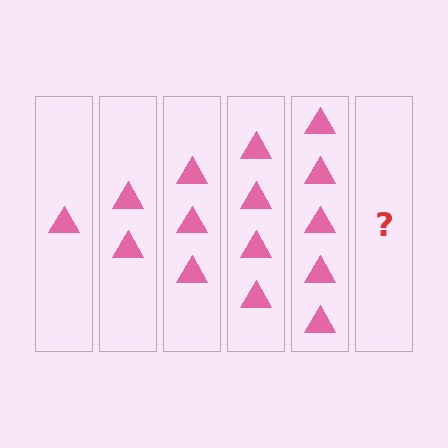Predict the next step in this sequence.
The next step is 6 triangles.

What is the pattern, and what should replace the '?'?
The pattern is that each step adds one more triangle. The '?' should be 6 triangles.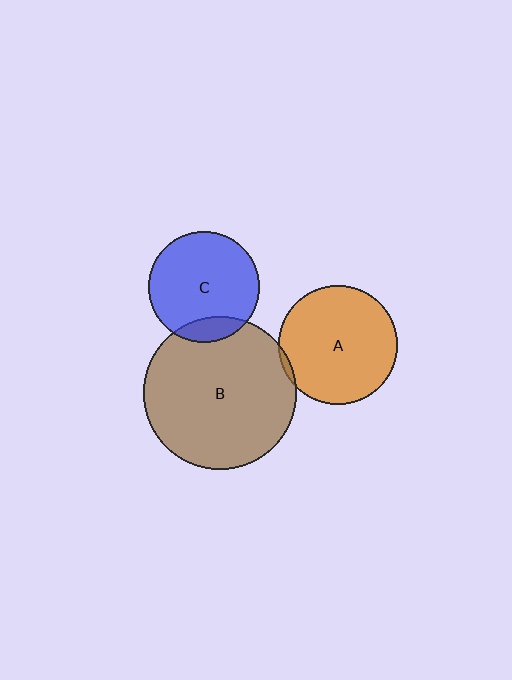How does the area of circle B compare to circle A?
Approximately 1.7 times.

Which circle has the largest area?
Circle B (brown).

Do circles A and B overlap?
Yes.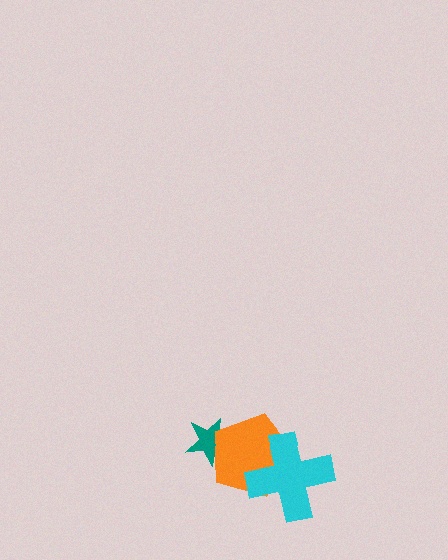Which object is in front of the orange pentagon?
The cyan cross is in front of the orange pentagon.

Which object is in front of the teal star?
The orange pentagon is in front of the teal star.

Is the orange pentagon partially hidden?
Yes, it is partially covered by another shape.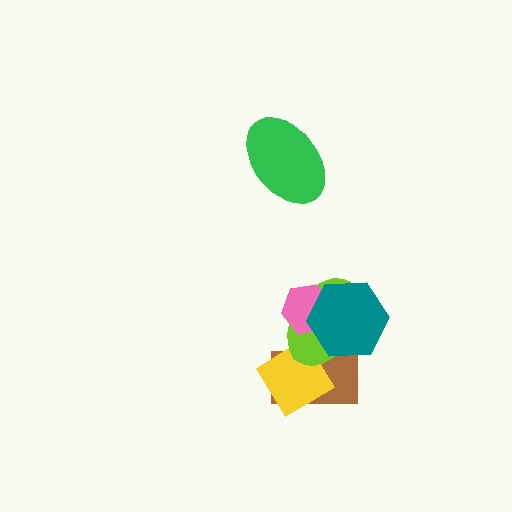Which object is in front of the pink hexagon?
The teal hexagon is in front of the pink hexagon.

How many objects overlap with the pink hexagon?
2 objects overlap with the pink hexagon.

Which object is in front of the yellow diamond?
The lime ellipse is in front of the yellow diamond.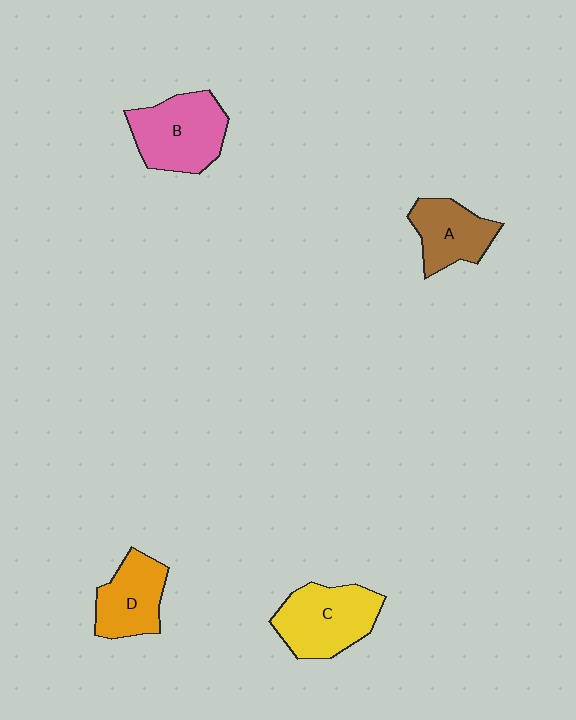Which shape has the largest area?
Shape B (pink).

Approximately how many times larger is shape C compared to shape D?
Approximately 1.3 times.